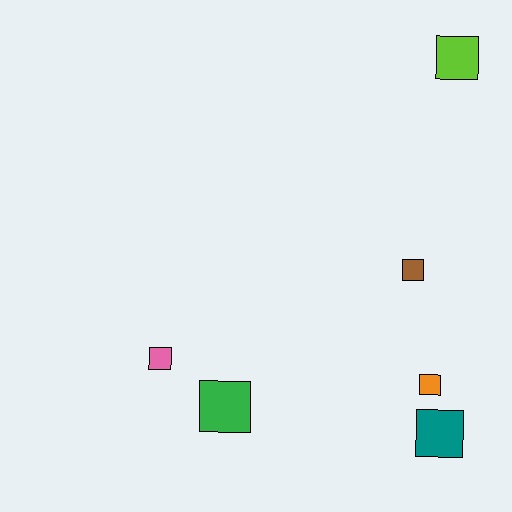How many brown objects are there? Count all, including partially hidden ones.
There is 1 brown object.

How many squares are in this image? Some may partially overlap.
There are 6 squares.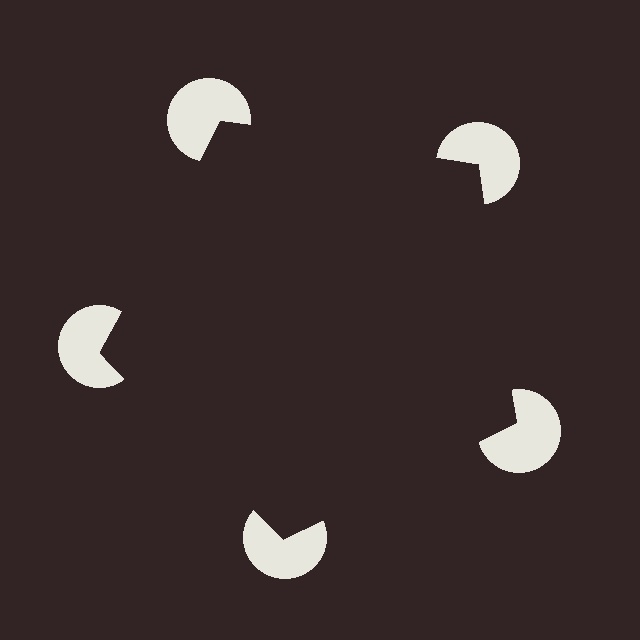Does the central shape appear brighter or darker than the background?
It typically appears slightly darker than the background, even though no actual brightness change is drawn.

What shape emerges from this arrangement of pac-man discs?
An illusory pentagon — its edges are inferred from the aligned wedge cuts in the pac-man discs, not physically drawn.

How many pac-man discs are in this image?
There are 5 — one at each vertex of the illusory pentagon.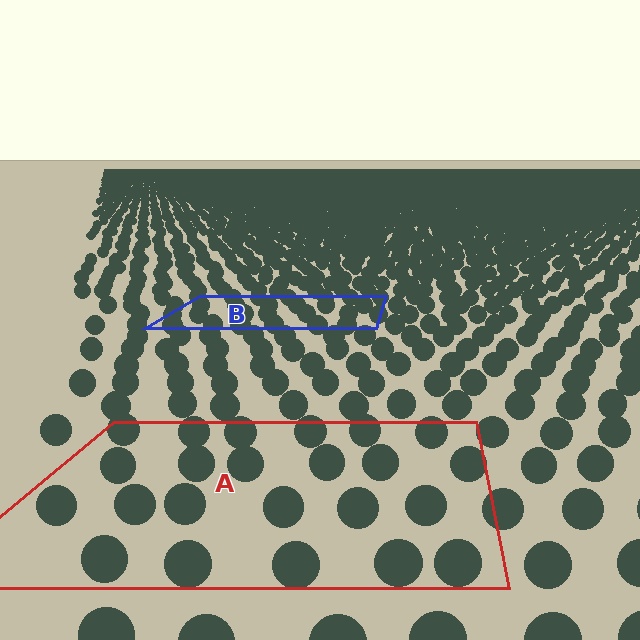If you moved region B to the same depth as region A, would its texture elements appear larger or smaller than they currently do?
They would appear larger. At a closer depth, the same texture elements are projected at a bigger on-screen size.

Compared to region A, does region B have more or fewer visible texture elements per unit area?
Region B has more texture elements per unit area — they are packed more densely because it is farther away.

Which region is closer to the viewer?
Region A is closer. The texture elements there are larger and more spread out.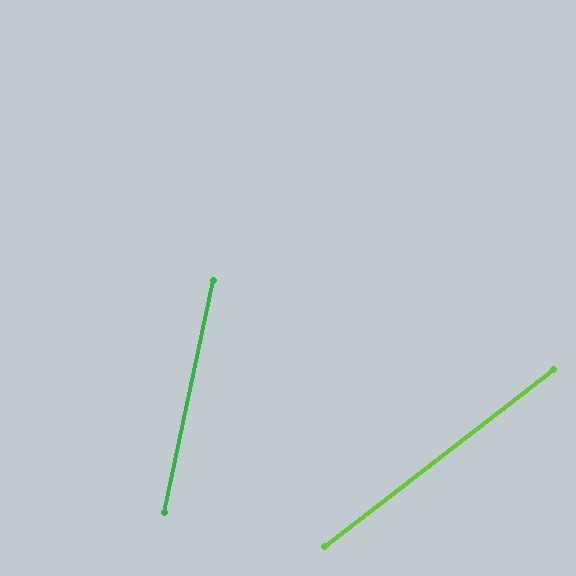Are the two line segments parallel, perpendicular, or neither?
Neither parallel nor perpendicular — they differ by about 40°.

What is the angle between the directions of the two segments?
Approximately 40 degrees.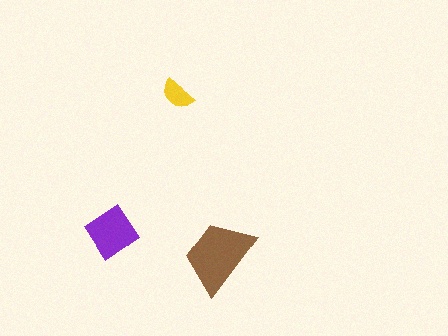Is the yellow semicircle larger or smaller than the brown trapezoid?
Smaller.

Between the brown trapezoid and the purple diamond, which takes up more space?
The brown trapezoid.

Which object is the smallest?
The yellow semicircle.